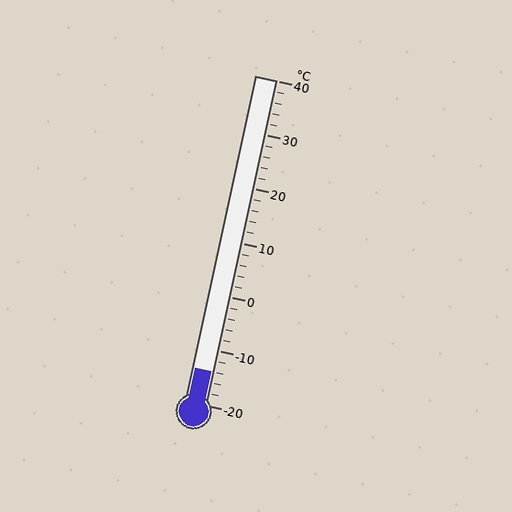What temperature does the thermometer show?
The thermometer shows approximately -14°C.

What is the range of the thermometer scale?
The thermometer scale ranges from -20°C to 40°C.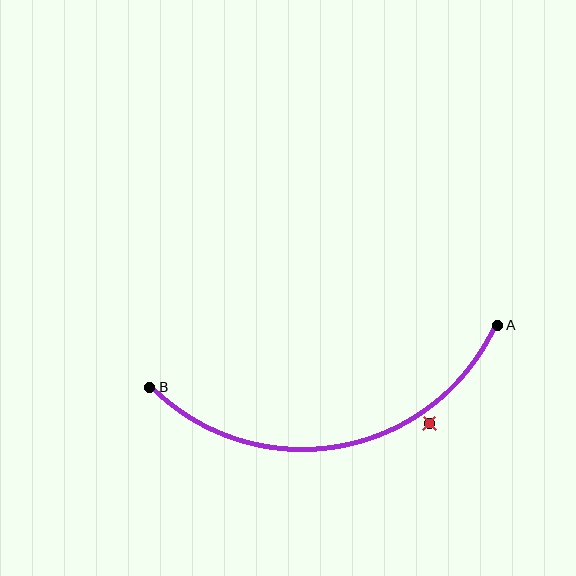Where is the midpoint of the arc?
The arc midpoint is the point on the curve farthest from the straight line joining A and B. It sits below that line.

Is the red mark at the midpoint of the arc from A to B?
No — the red mark does not lie on the arc at all. It sits slightly outside the curve.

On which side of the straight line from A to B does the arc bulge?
The arc bulges below the straight line connecting A and B.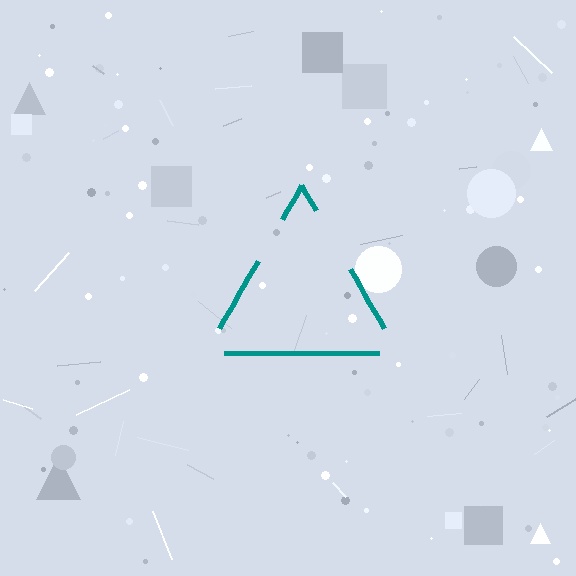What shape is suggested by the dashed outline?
The dashed outline suggests a triangle.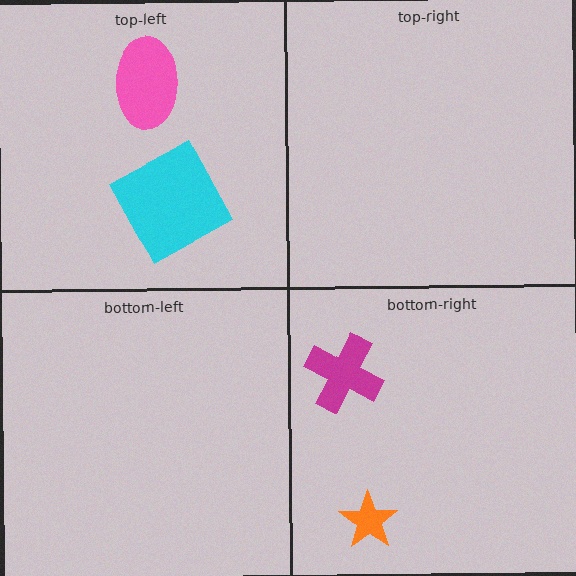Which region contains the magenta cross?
The bottom-right region.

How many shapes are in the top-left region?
2.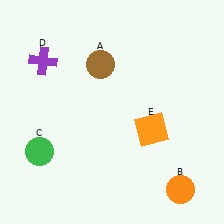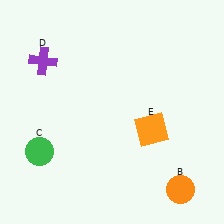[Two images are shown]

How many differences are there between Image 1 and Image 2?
There is 1 difference between the two images.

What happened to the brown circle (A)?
The brown circle (A) was removed in Image 2. It was in the top-left area of Image 1.